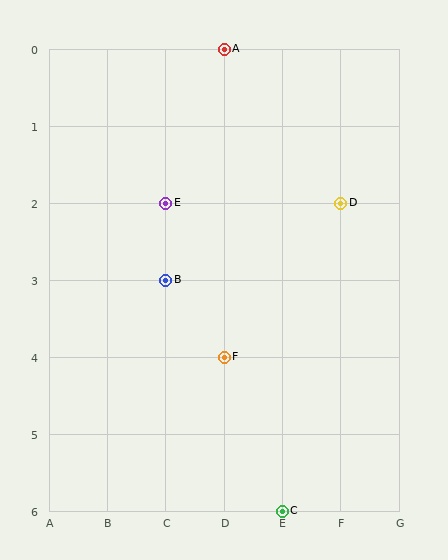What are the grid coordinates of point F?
Point F is at grid coordinates (D, 4).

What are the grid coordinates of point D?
Point D is at grid coordinates (F, 2).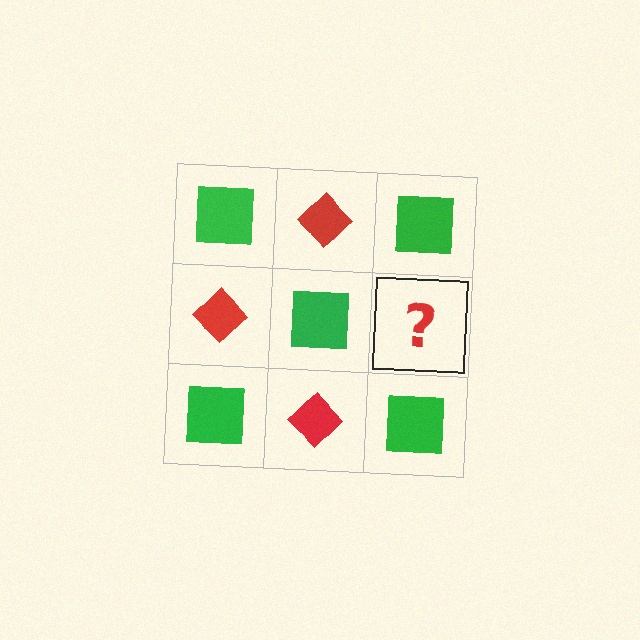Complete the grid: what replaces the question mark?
The question mark should be replaced with a red diamond.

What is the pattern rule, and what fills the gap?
The rule is that it alternates green square and red diamond in a checkerboard pattern. The gap should be filled with a red diamond.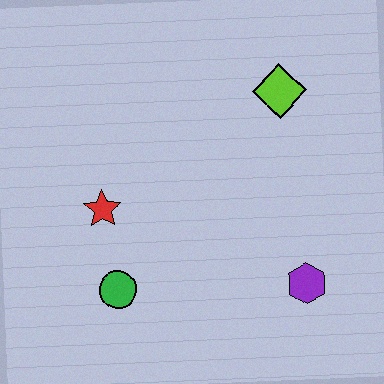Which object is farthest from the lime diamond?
The green circle is farthest from the lime diamond.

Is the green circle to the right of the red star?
Yes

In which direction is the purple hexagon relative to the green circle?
The purple hexagon is to the right of the green circle.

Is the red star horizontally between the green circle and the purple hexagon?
No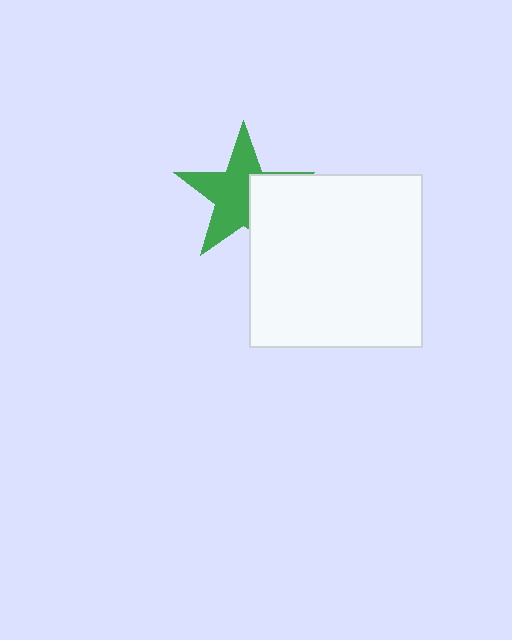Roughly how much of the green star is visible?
About half of it is visible (roughly 64%).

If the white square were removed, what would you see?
You would see the complete green star.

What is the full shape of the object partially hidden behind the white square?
The partially hidden object is a green star.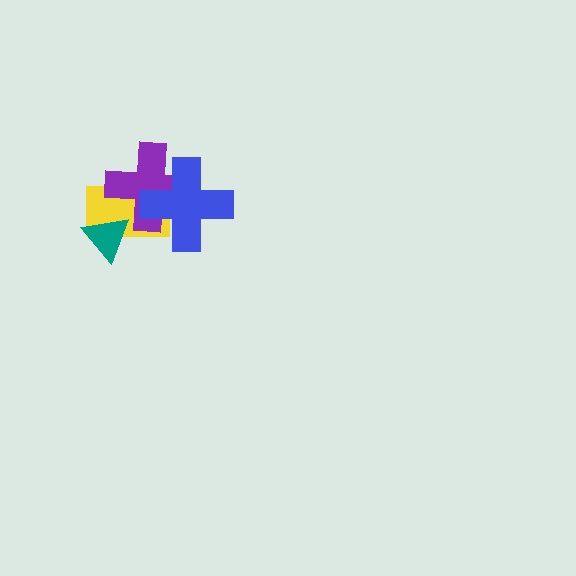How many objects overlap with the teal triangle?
1 object overlaps with the teal triangle.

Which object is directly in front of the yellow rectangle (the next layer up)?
The teal triangle is directly in front of the yellow rectangle.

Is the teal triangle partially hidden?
No, no other shape covers it.